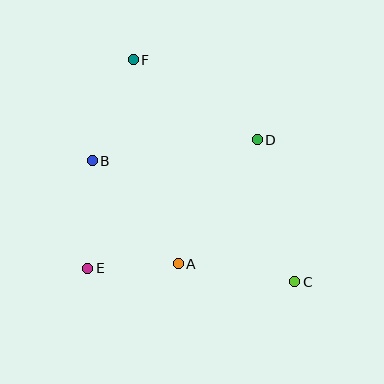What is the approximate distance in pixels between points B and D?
The distance between B and D is approximately 166 pixels.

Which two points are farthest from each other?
Points C and F are farthest from each other.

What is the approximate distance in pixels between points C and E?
The distance between C and E is approximately 208 pixels.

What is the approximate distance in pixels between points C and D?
The distance between C and D is approximately 147 pixels.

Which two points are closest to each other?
Points A and E are closest to each other.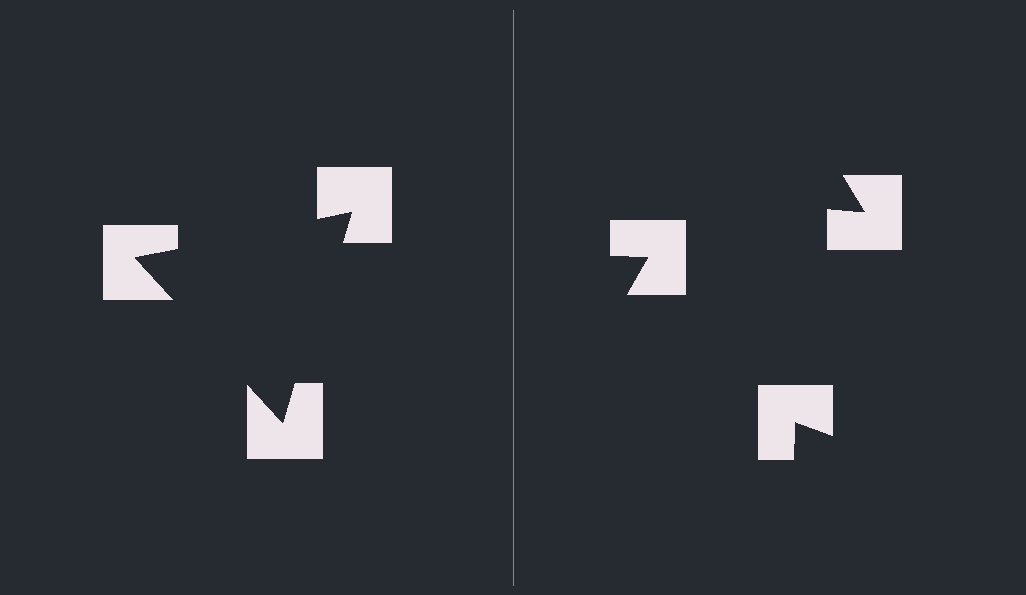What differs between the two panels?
The notched squares are positioned identically on both sides; only the wedge orientations differ. On the left they align to a triangle; on the right they are misaligned.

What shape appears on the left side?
An illusory triangle.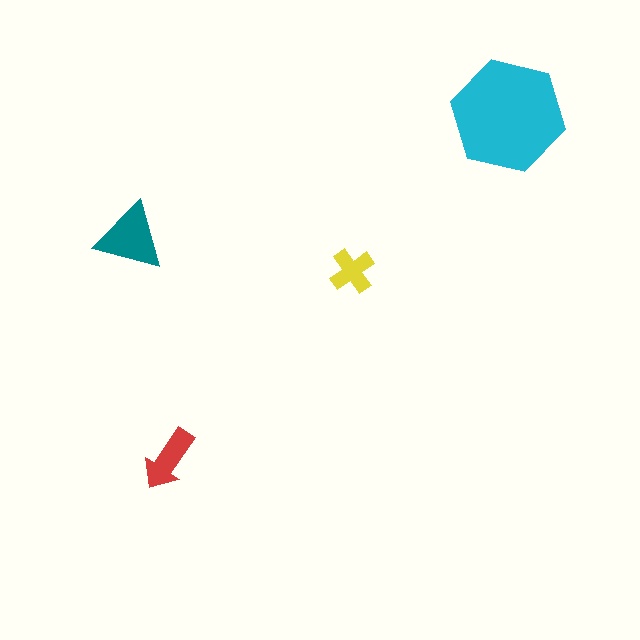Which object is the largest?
The cyan hexagon.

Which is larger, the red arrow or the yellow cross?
The red arrow.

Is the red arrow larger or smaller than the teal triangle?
Smaller.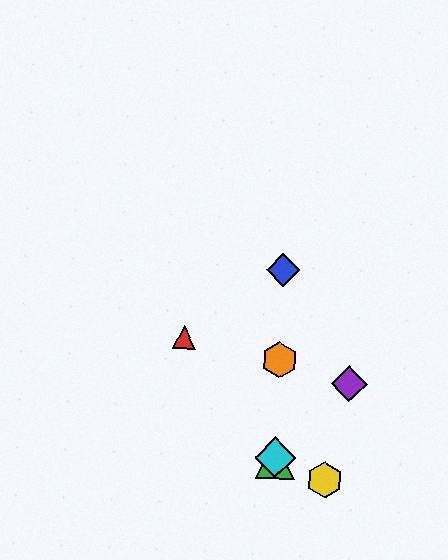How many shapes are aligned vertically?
4 shapes (the blue diamond, the green triangle, the orange hexagon, the cyan diamond) are aligned vertically.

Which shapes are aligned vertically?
The blue diamond, the green triangle, the orange hexagon, the cyan diamond are aligned vertically.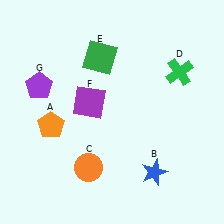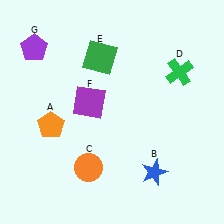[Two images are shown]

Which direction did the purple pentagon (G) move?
The purple pentagon (G) moved up.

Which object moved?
The purple pentagon (G) moved up.